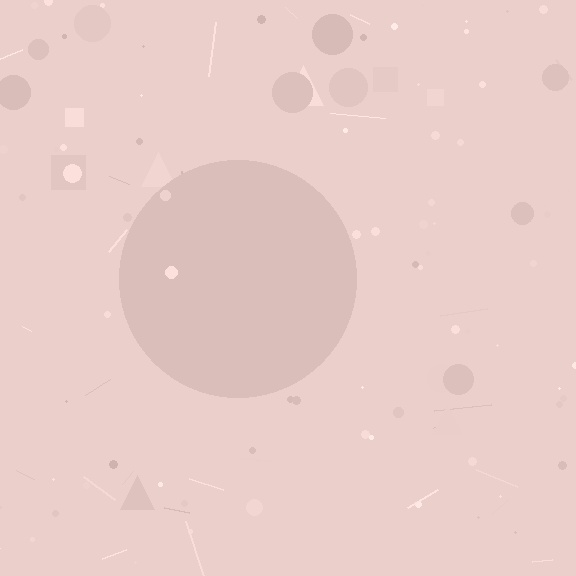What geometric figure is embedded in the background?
A circle is embedded in the background.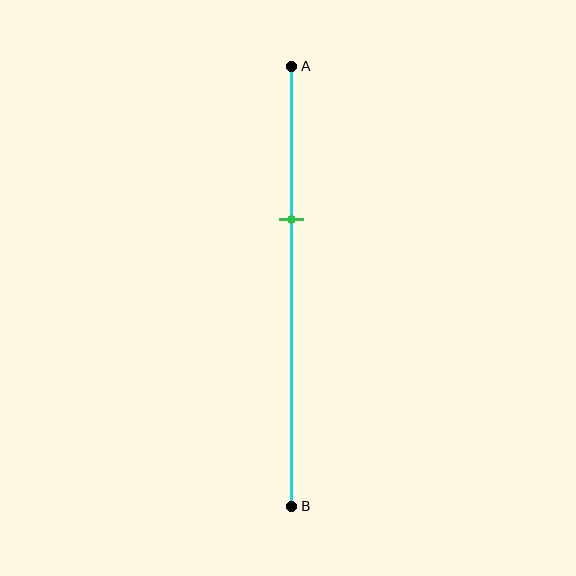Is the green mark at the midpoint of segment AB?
No, the mark is at about 35% from A, not at the 50% midpoint.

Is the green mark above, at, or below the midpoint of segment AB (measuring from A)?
The green mark is above the midpoint of segment AB.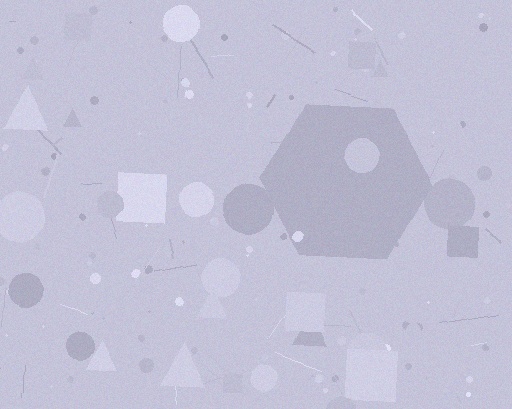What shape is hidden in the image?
A hexagon is hidden in the image.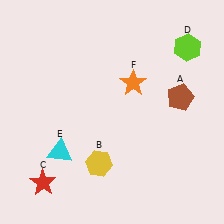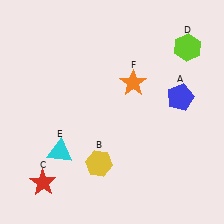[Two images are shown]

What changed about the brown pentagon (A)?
In Image 1, A is brown. In Image 2, it changed to blue.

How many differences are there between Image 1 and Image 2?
There is 1 difference between the two images.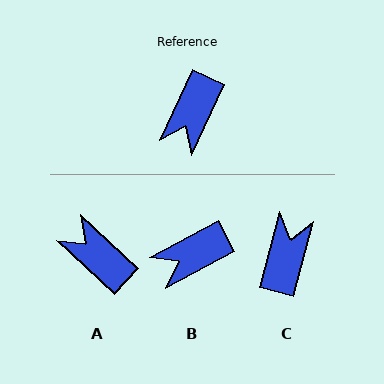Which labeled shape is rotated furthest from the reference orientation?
C, about 170 degrees away.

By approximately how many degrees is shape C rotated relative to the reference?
Approximately 170 degrees clockwise.